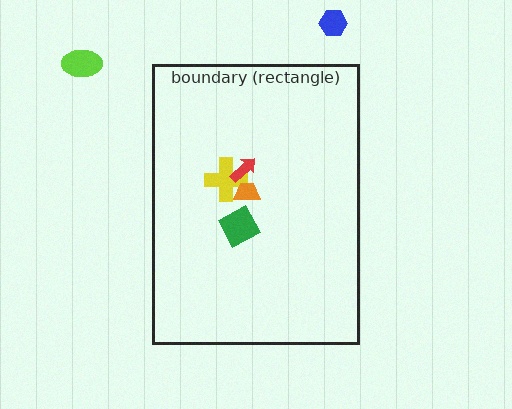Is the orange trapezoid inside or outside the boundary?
Inside.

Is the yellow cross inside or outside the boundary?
Inside.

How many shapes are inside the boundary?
4 inside, 2 outside.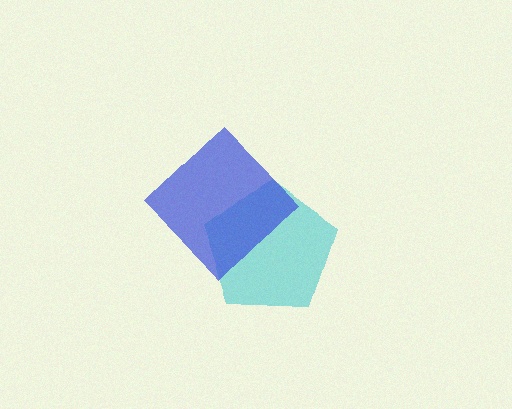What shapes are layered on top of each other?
The layered shapes are: a cyan pentagon, a blue diamond.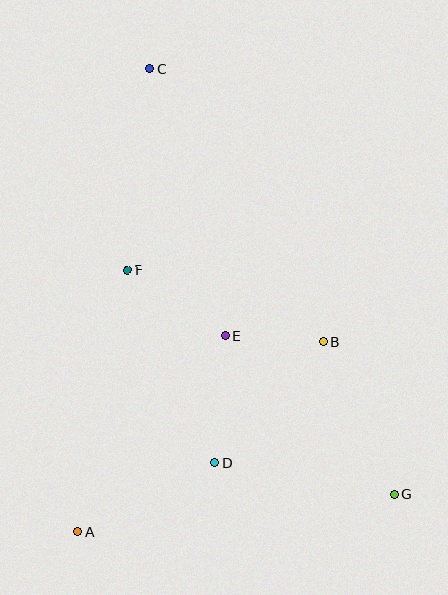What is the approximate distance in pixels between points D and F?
The distance between D and F is approximately 211 pixels.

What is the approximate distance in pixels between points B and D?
The distance between B and D is approximately 162 pixels.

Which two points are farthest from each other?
Points C and G are farthest from each other.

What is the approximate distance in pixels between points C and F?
The distance between C and F is approximately 203 pixels.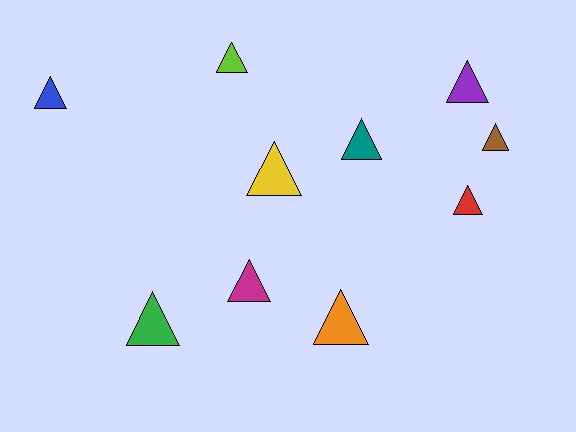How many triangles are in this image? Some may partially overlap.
There are 10 triangles.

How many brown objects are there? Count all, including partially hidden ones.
There is 1 brown object.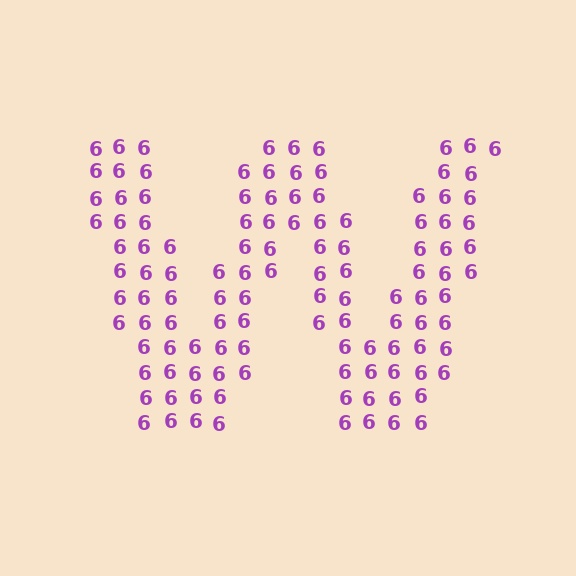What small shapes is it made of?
It is made of small digit 6's.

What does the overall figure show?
The overall figure shows the letter W.